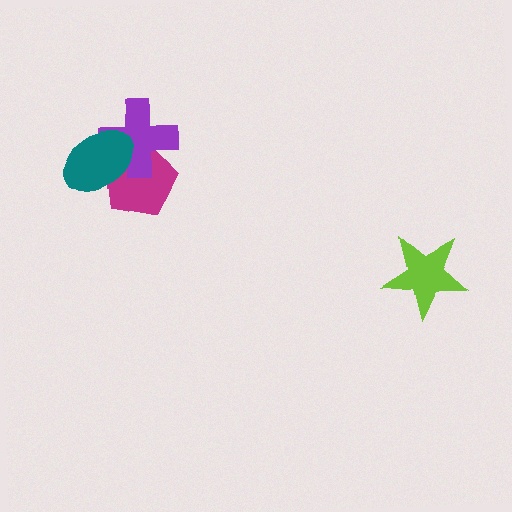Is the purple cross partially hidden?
Yes, it is partially covered by another shape.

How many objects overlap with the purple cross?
2 objects overlap with the purple cross.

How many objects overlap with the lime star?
0 objects overlap with the lime star.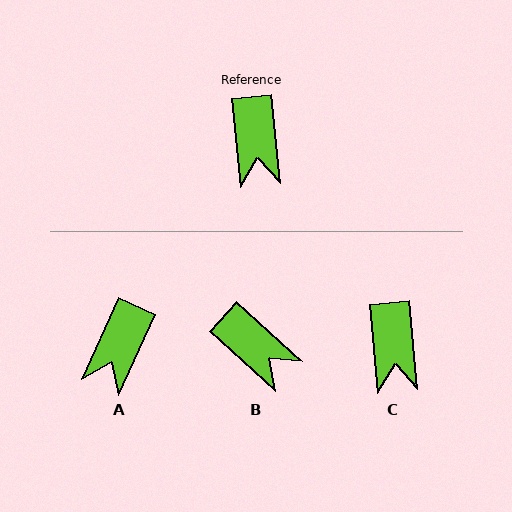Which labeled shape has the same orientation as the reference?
C.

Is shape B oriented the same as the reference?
No, it is off by about 43 degrees.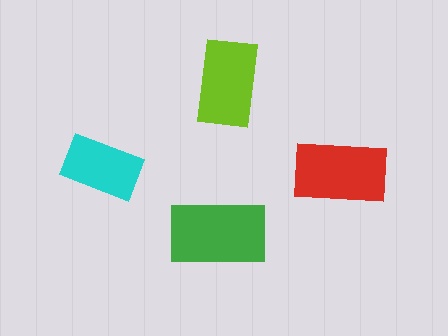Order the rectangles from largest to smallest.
the green one, the red one, the lime one, the cyan one.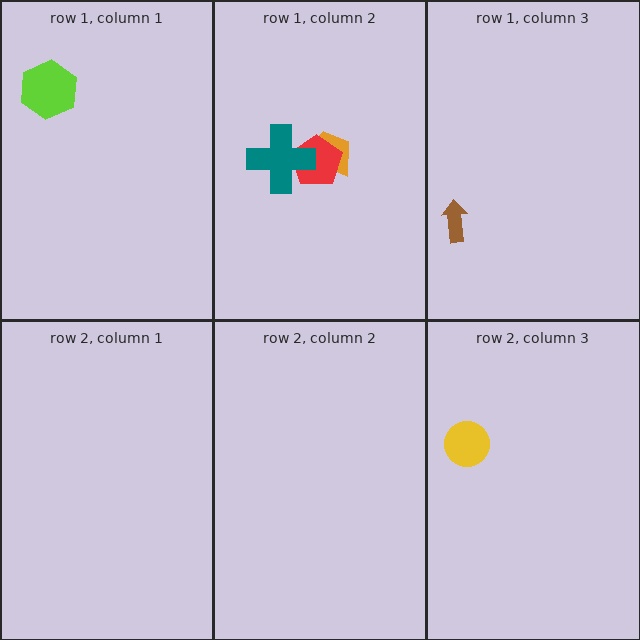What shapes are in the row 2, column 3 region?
The yellow circle.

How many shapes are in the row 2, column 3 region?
1.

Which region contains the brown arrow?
The row 1, column 3 region.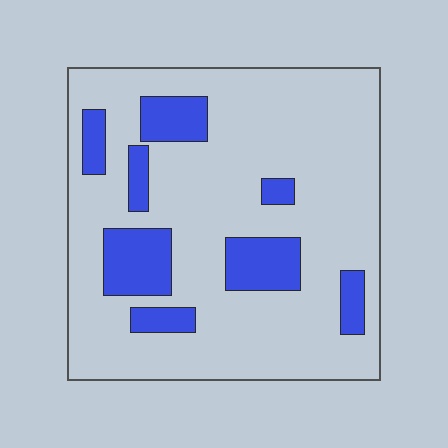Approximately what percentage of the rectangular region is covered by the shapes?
Approximately 20%.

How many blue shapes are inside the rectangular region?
8.